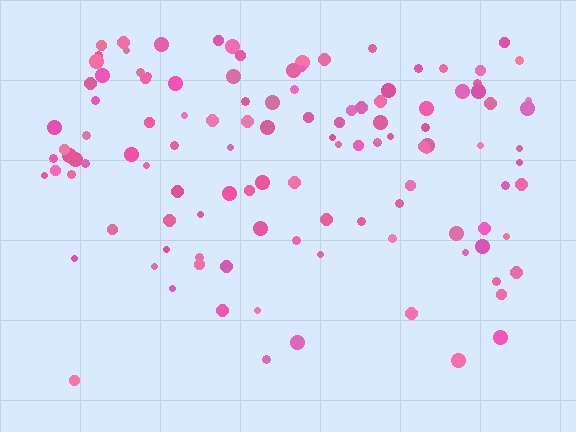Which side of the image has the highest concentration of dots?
The top.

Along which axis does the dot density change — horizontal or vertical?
Vertical.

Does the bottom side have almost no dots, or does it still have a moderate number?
Still a moderate number, just noticeably fewer than the top.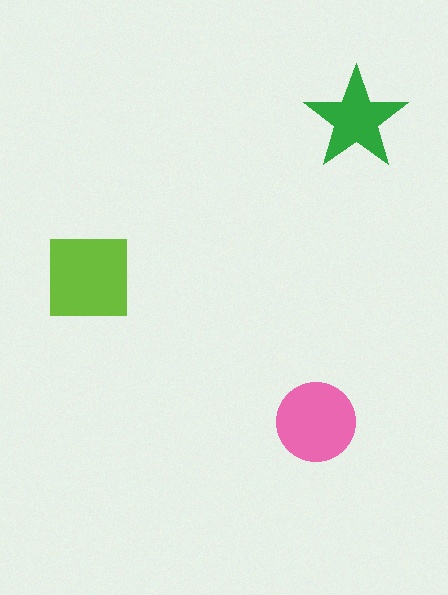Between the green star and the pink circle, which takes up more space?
The pink circle.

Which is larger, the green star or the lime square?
The lime square.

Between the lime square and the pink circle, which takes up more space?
The lime square.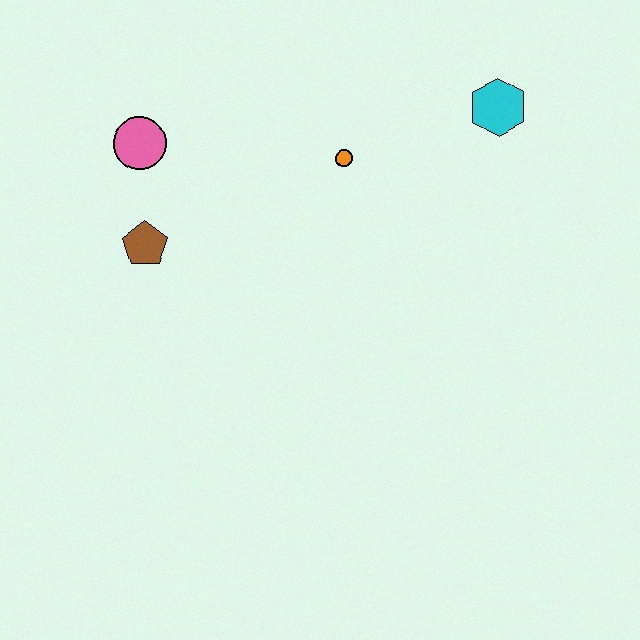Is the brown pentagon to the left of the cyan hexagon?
Yes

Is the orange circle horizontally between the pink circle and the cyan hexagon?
Yes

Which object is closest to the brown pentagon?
The pink circle is closest to the brown pentagon.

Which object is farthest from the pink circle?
The cyan hexagon is farthest from the pink circle.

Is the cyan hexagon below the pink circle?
No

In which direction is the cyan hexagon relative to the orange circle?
The cyan hexagon is to the right of the orange circle.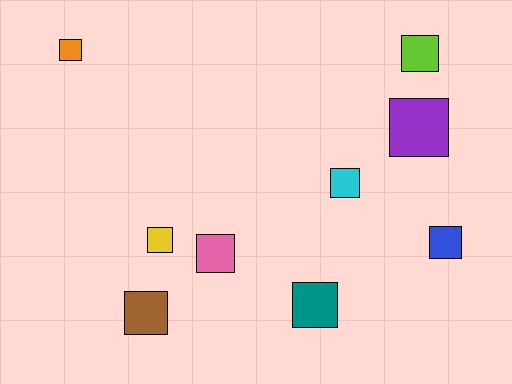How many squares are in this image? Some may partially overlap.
There are 9 squares.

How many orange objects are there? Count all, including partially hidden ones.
There is 1 orange object.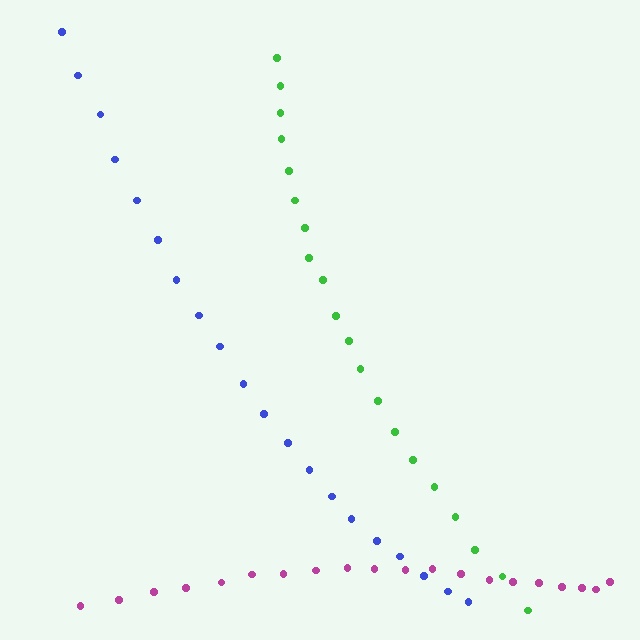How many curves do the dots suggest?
There are 3 distinct paths.